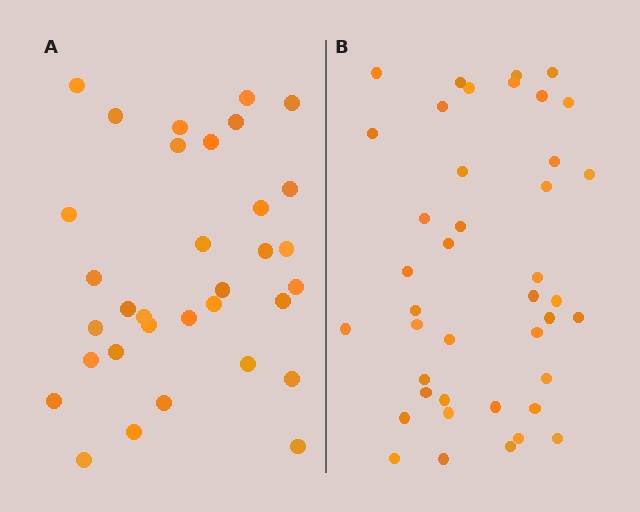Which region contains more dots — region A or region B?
Region B (the right region) has more dots.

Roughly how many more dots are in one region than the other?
Region B has roughly 8 or so more dots than region A.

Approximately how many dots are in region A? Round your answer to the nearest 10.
About 30 dots. (The exact count is 33, which rounds to 30.)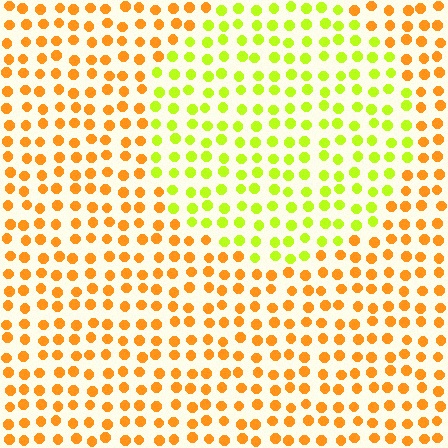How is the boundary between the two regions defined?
The boundary is defined purely by a slight shift in hue (about 47 degrees). Spacing, size, and orientation are identical on both sides.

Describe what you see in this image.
The image is filled with small orange elements in a uniform arrangement. A circle-shaped region is visible where the elements are tinted to a slightly different hue, forming a subtle color boundary.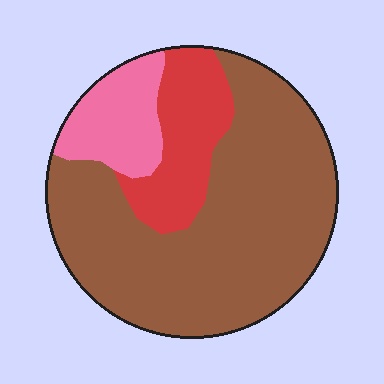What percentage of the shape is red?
Red covers about 20% of the shape.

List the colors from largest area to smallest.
From largest to smallest: brown, red, pink.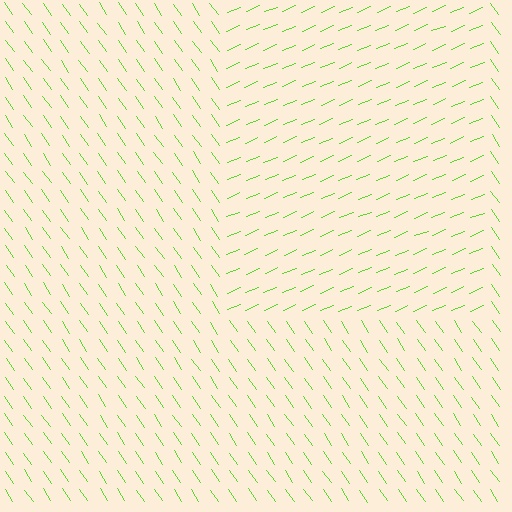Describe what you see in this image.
The image is filled with small lime line segments. A rectangle region in the image has lines oriented differently from the surrounding lines, creating a visible texture boundary.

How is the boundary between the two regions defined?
The boundary is defined purely by a change in line orientation (approximately 78 degrees difference). All lines are the same color and thickness.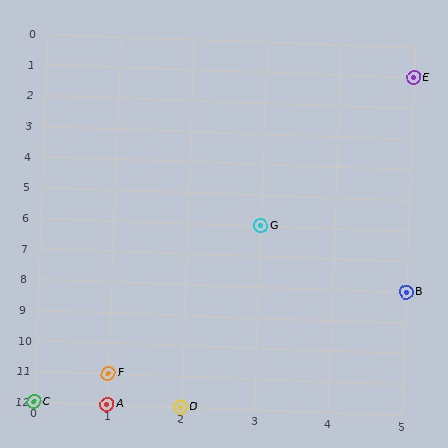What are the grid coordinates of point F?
Point F is at grid coordinates (1, 11).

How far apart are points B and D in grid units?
Points B and D are 3 columns and 4 rows apart (about 5.0 grid units diagonally).